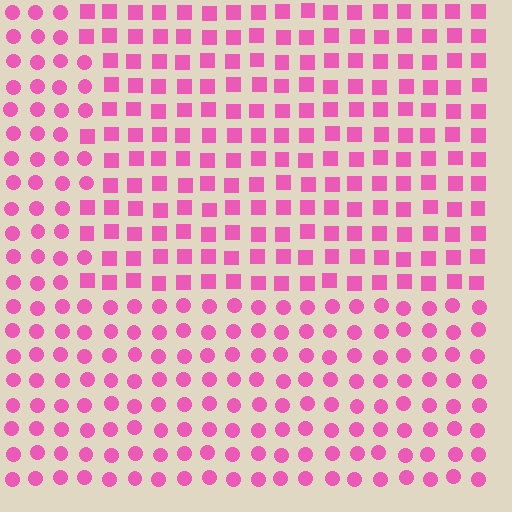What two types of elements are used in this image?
The image uses squares inside the rectangle region and circles outside it.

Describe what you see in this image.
The image is filled with small pink elements arranged in a uniform grid. A rectangle-shaped region contains squares, while the surrounding area contains circles. The boundary is defined purely by the change in element shape.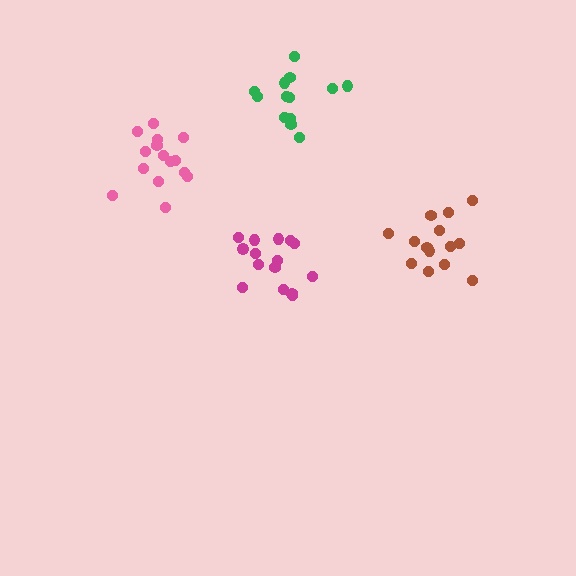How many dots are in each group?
Group 1: 14 dots, Group 2: 15 dots, Group 3: 15 dots, Group 4: 14 dots (58 total).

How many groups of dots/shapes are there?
There are 4 groups.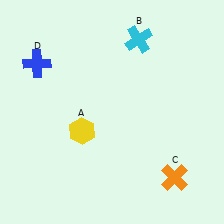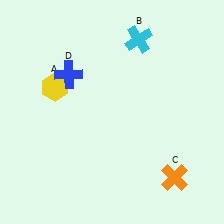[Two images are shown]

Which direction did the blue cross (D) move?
The blue cross (D) moved right.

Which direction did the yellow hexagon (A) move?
The yellow hexagon (A) moved up.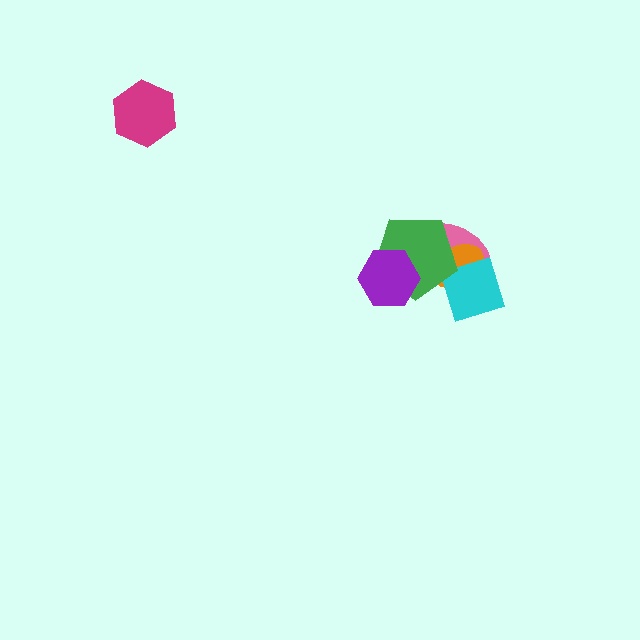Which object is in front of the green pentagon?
The purple hexagon is in front of the green pentagon.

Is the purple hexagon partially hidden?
No, no other shape covers it.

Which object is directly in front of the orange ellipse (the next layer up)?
The cyan diamond is directly in front of the orange ellipse.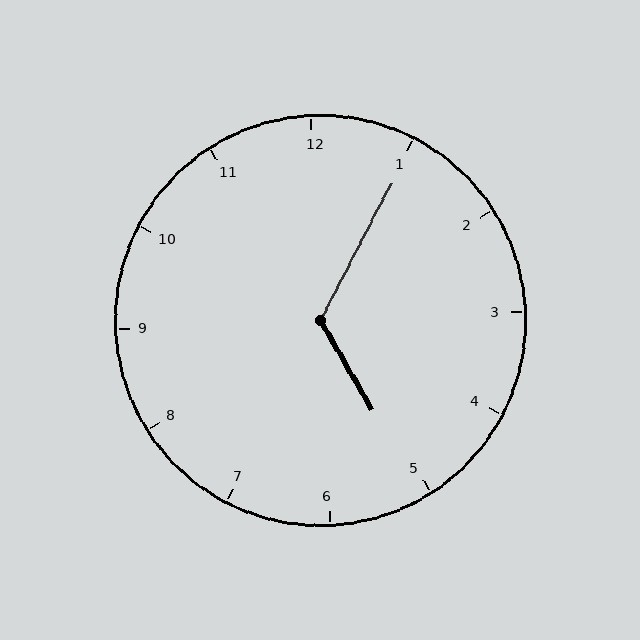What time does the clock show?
5:05.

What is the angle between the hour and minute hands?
Approximately 122 degrees.